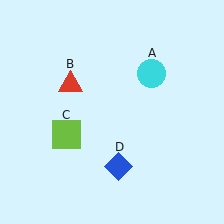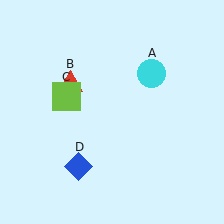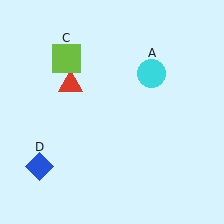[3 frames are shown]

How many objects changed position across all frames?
2 objects changed position: lime square (object C), blue diamond (object D).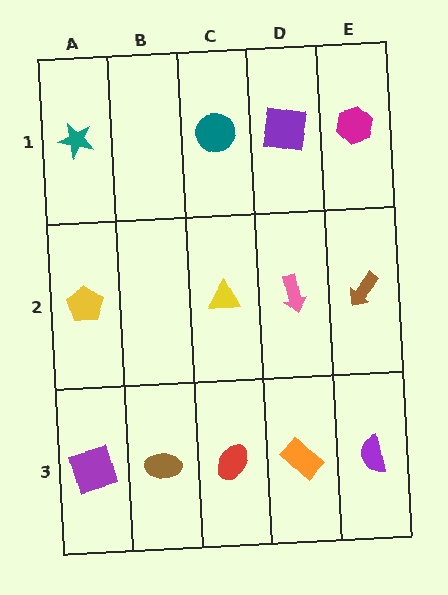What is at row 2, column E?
A brown arrow.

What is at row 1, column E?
A magenta hexagon.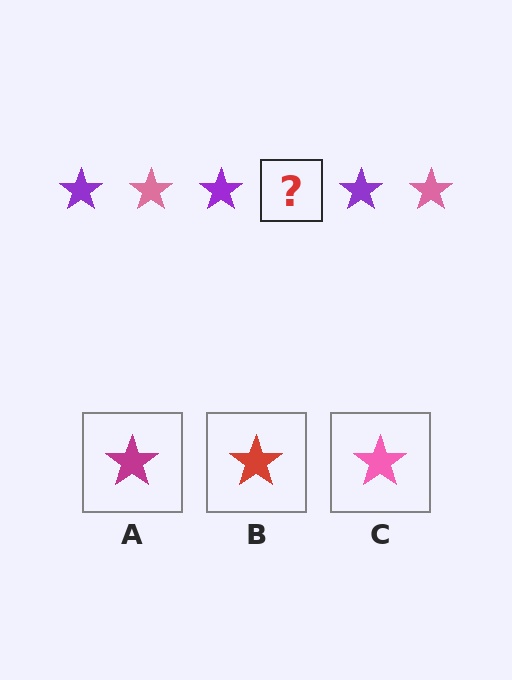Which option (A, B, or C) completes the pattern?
C.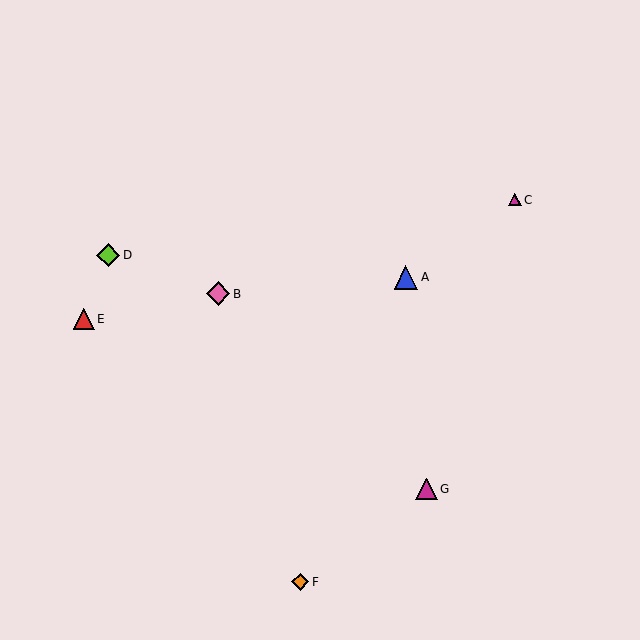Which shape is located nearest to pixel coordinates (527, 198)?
The magenta triangle (labeled C) at (515, 200) is nearest to that location.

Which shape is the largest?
The pink diamond (labeled B) is the largest.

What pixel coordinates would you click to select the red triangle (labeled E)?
Click at (84, 319) to select the red triangle E.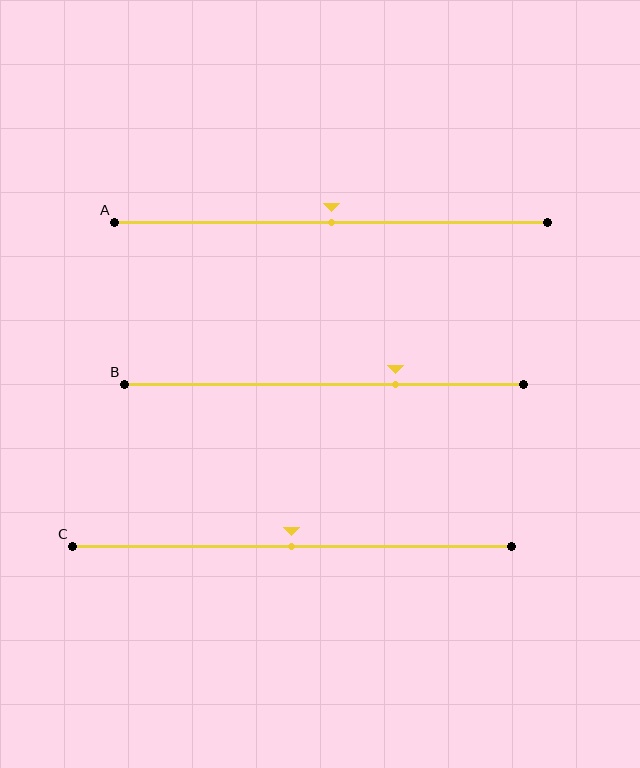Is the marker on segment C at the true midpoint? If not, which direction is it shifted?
Yes, the marker on segment C is at the true midpoint.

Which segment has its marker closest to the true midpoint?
Segment A has its marker closest to the true midpoint.